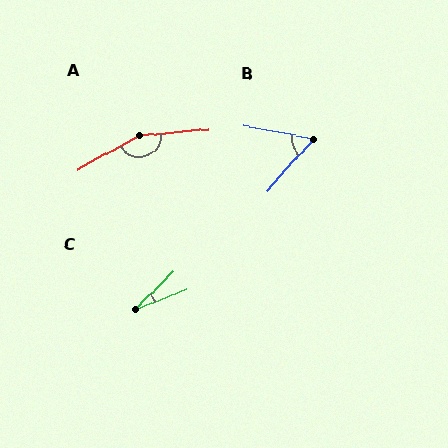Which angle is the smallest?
C, at approximately 24 degrees.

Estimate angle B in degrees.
Approximately 59 degrees.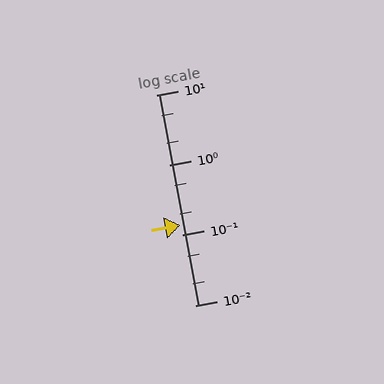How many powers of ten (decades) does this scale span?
The scale spans 3 decades, from 0.01 to 10.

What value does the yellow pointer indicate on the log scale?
The pointer indicates approximately 0.14.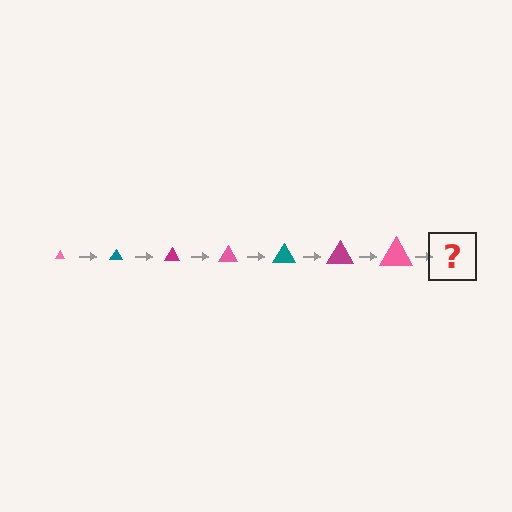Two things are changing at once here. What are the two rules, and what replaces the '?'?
The two rules are that the triangle grows larger each step and the color cycles through pink, teal, and magenta. The '?' should be a teal triangle, larger than the previous one.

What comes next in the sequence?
The next element should be a teal triangle, larger than the previous one.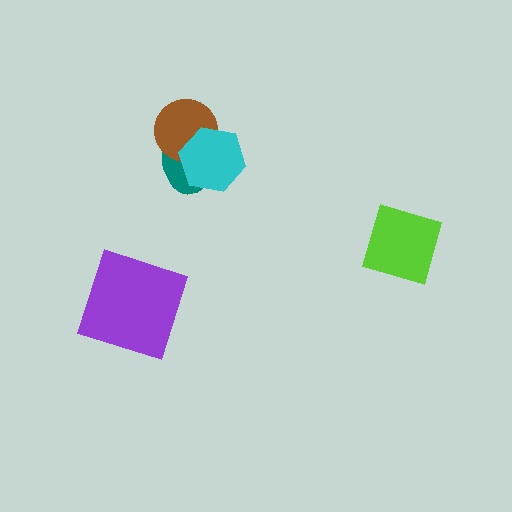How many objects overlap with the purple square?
0 objects overlap with the purple square.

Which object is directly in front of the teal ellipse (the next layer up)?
The brown circle is directly in front of the teal ellipse.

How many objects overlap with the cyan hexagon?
2 objects overlap with the cyan hexagon.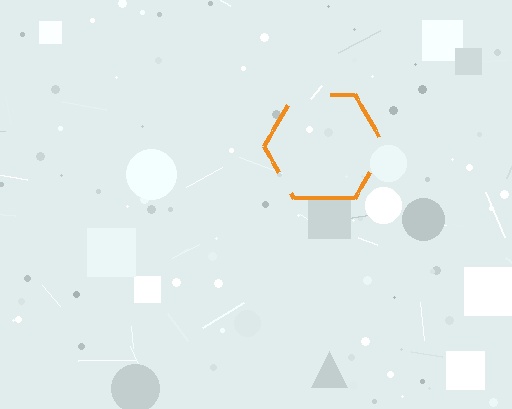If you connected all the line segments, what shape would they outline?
They would outline a hexagon.